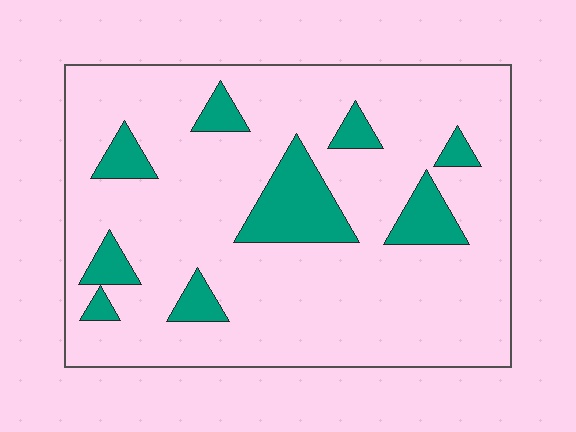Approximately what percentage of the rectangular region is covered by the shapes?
Approximately 15%.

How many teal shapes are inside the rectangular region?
9.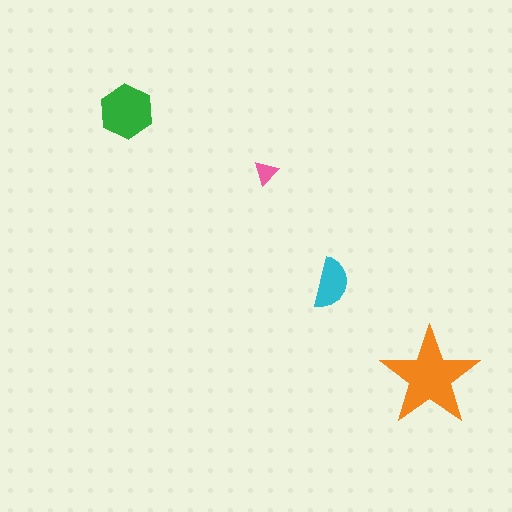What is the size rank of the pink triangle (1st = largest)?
4th.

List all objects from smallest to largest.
The pink triangle, the cyan semicircle, the green hexagon, the orange star.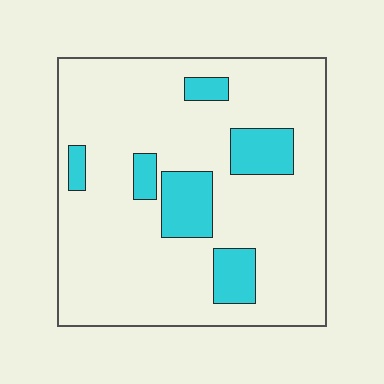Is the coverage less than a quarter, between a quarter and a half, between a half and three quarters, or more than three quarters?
Less than a quarter.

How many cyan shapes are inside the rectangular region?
6.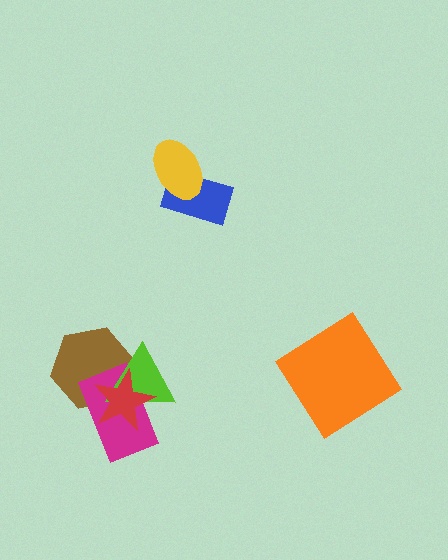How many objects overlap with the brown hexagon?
3 objects overlap with the brown hexagon.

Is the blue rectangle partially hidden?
Yes, it is partially covered by another shape.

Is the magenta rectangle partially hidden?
Yes, it is partially covered by another shape.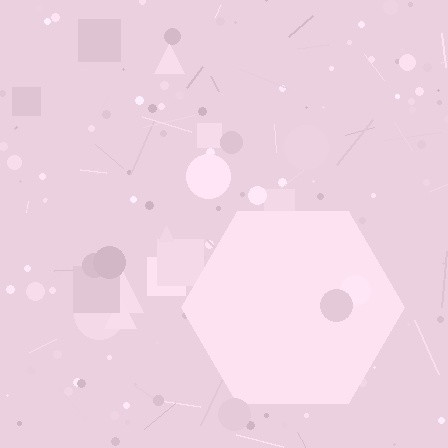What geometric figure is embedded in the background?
A hexagon is embedded in the background.